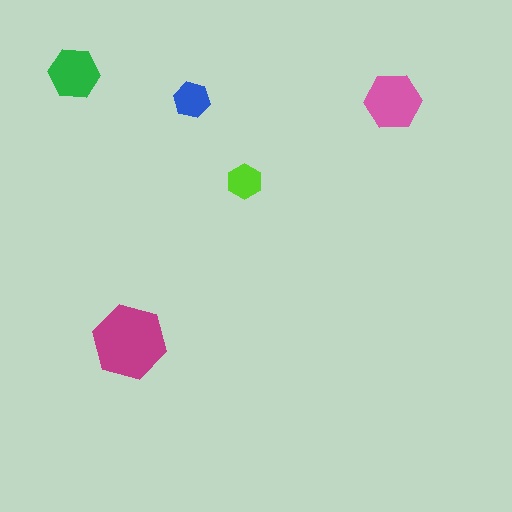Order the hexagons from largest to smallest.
the magenta one, the pink one, the green one, the blue one, the lime one.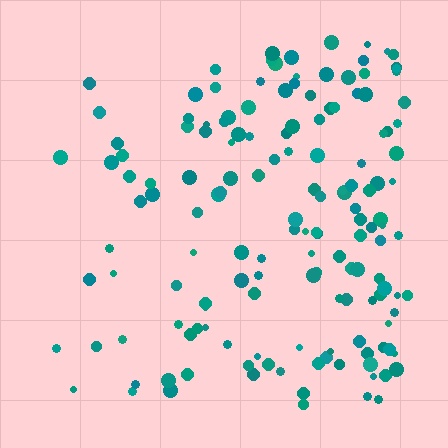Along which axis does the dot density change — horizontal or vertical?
Horizontal.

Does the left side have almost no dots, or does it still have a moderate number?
Still a moderate number, just noticeably fewer than the right.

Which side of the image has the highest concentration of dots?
The right.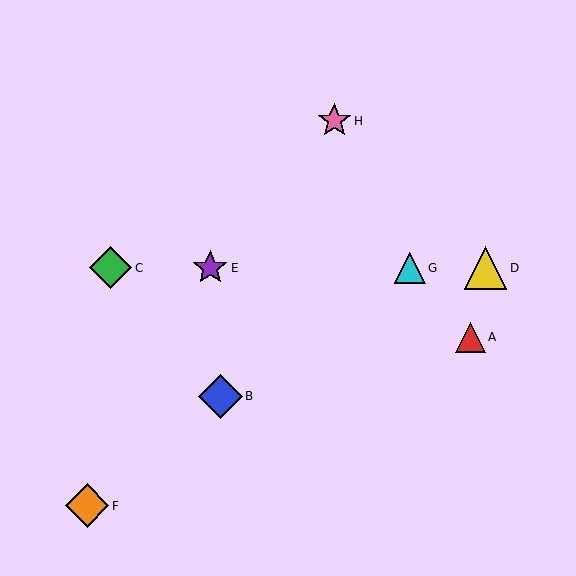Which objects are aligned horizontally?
Objects C, D, E, G are aligned horizontally.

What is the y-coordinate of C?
Object C is at y≈268.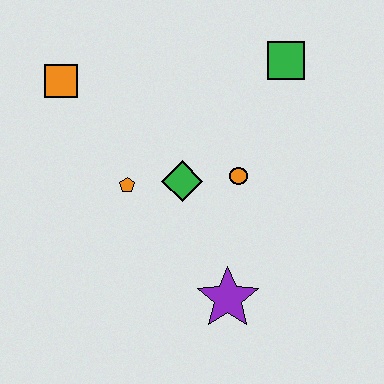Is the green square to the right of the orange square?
Yes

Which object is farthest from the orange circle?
The orange square is farthest from the orange circle.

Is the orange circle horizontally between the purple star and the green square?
Yes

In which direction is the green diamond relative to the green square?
The green diamond is below the green square.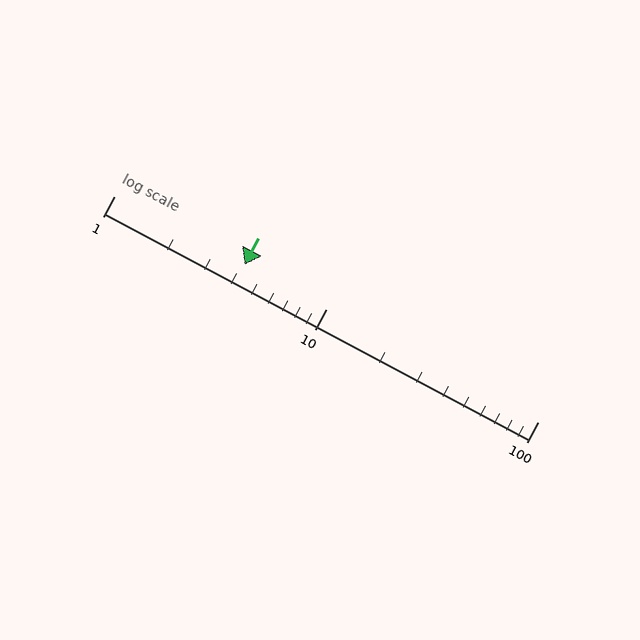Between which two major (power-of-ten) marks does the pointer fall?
The pointer is between 1 and 10.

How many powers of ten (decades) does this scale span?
The scale spans 2 decades, from 1 to 100.